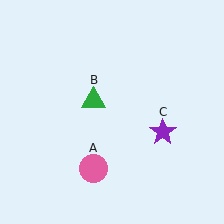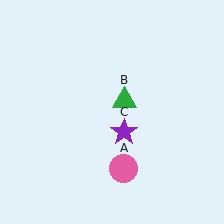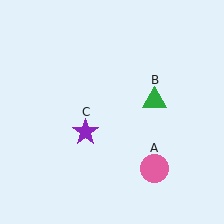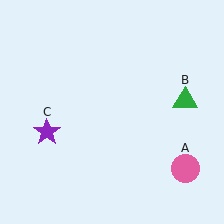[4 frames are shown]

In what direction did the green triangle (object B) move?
The green triangle (object B) moved right.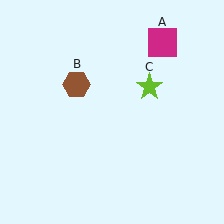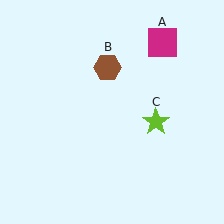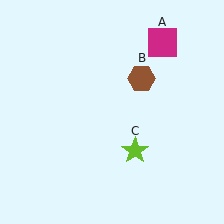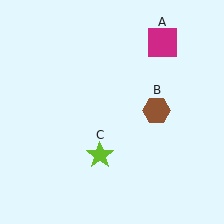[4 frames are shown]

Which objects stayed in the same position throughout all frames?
Magenta square (object A) remained stationary.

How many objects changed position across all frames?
2 objects changed position: brown hexagon (object B), lime star (object C).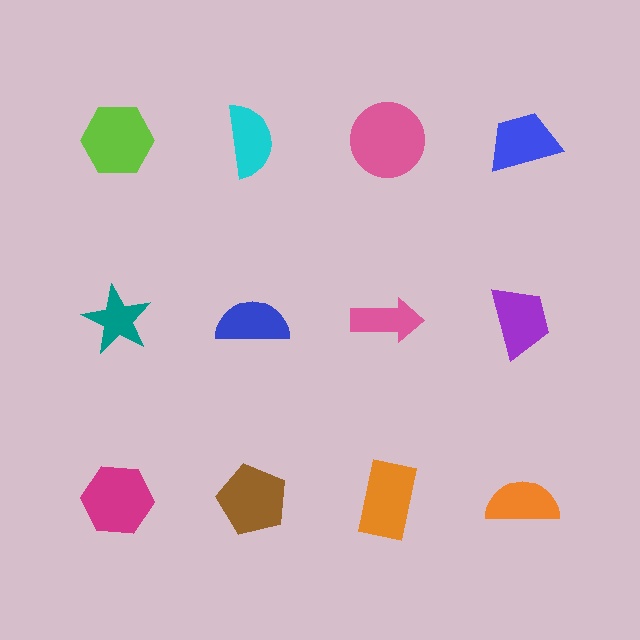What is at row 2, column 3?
A pink arrow.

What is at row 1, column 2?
A cyan semicircle.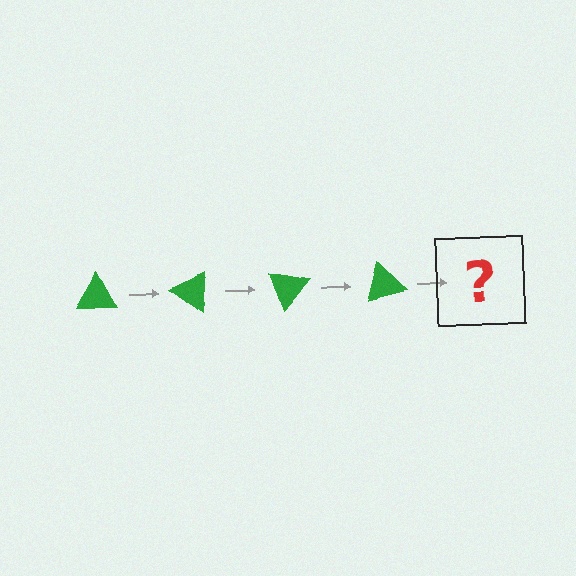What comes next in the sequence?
The next element should be a green triangle rotated 140 degrees.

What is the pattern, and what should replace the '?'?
The pattern is that the triangle rotates 35 degrees each step. The '?' should be a green triangle rotated 140 degrees.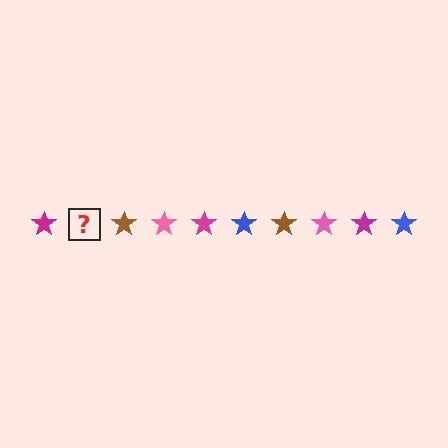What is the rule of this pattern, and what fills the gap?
The rule is that the pattern cycles through magenta, blue, brown, pink stars. The gap should be filled with a blue star.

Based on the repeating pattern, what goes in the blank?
The blank should be a blue star.